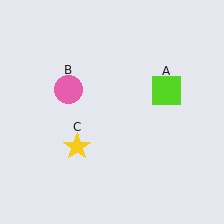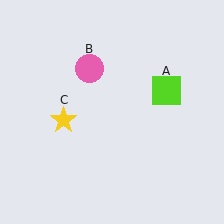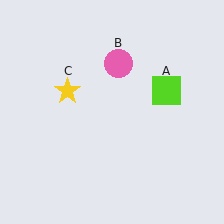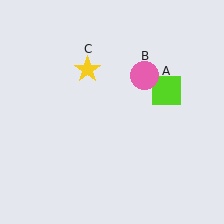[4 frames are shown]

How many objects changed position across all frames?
2 objects changed position: pink circle (object B), yellow star (object C).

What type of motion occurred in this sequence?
The pink circle (object B), yellow star (object C) rotated clockwise around the center of the scene.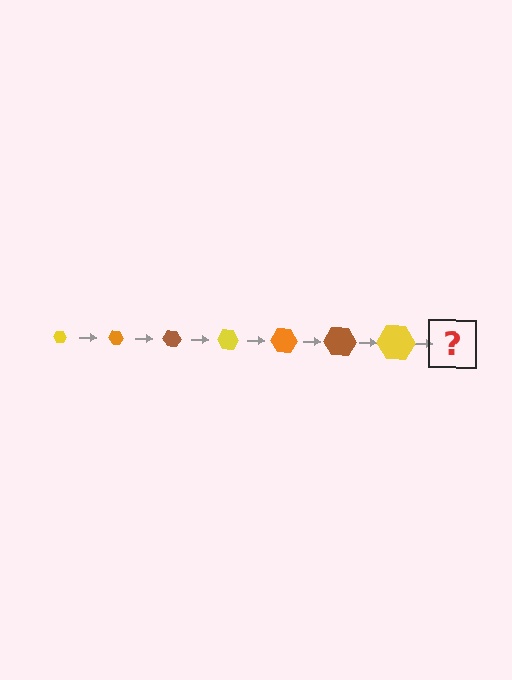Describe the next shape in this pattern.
It should be an orange hexagon, larger than the previous one.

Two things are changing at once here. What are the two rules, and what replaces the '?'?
The two rules are that the hexagon grows larger each step and the color cycles through yellow, orange, and brown. The '?' should be an orange hexagon, larger than the previous one.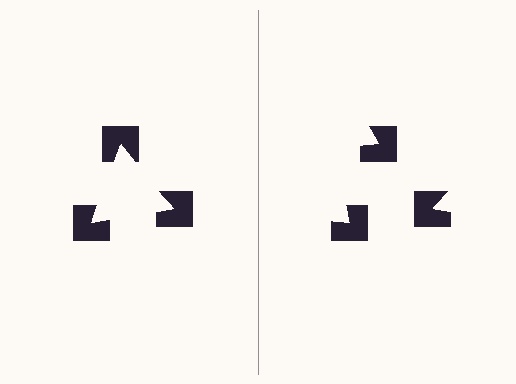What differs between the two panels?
The notched squares are positioned identically on both sides; only the wedge orientations differ. On the left they align to a triangle; on the right they are misaligned.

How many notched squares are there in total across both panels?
6 — 3 on each side.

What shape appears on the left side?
An illusory triangle.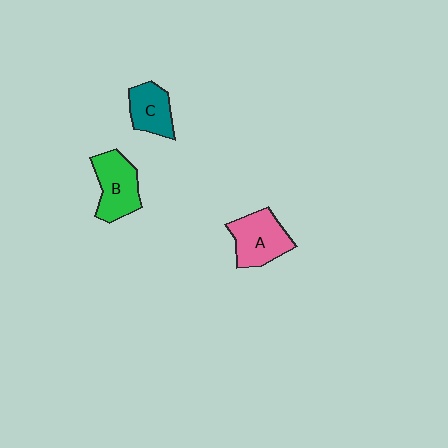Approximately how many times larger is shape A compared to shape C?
Approximately 1.3 times.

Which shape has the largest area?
Shape A (pink).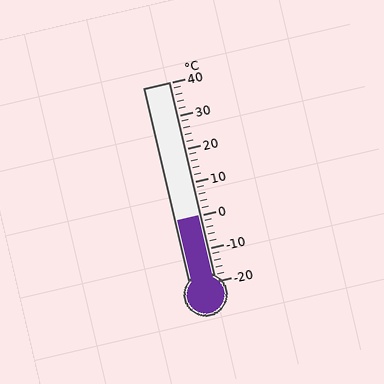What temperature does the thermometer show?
The thermometer shows approximately 0°C.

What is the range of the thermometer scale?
The thermometer scale ranges from -20°C to 40°C.